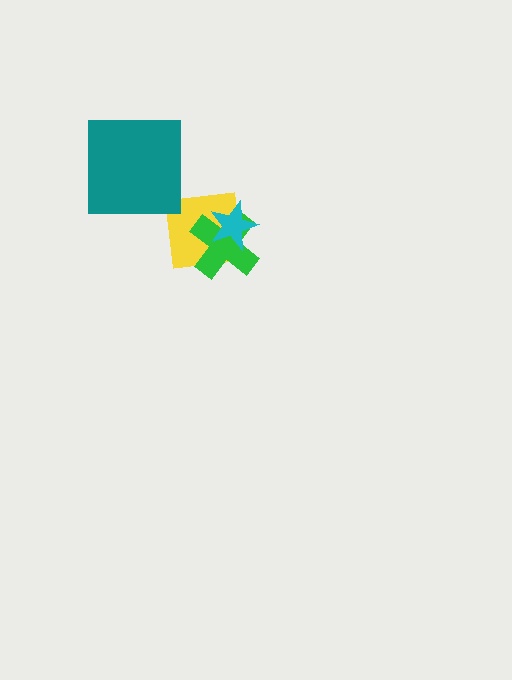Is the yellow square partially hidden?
Yes, it is partially covered by another shape.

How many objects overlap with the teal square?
0 objects overlap with the teal square.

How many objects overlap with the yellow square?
2 objects overlap with the yellow square.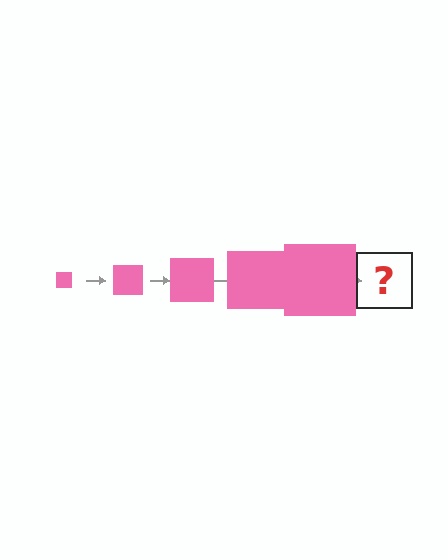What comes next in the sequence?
The next element should be a pink square, larger than the previous one.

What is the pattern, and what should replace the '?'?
The pattern is that the square gets progressively larger each step. The '?' should be a pink square, larger than the previous one.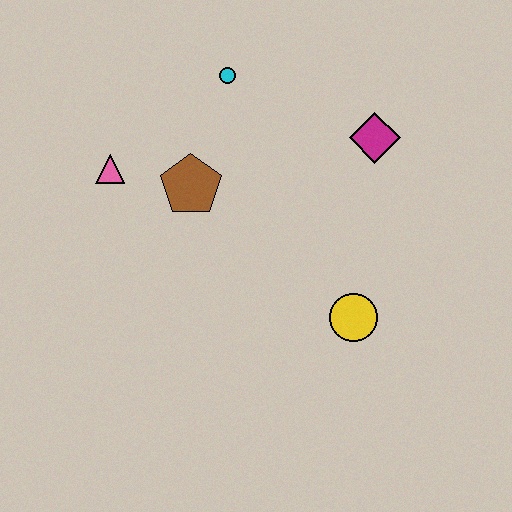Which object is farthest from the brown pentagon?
The yellow circle is farthest from the brown pentagon.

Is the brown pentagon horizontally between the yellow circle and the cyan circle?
No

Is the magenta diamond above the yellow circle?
Yes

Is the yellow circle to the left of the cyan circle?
No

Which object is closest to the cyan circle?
The brown pentagon is closest to the cyan circle.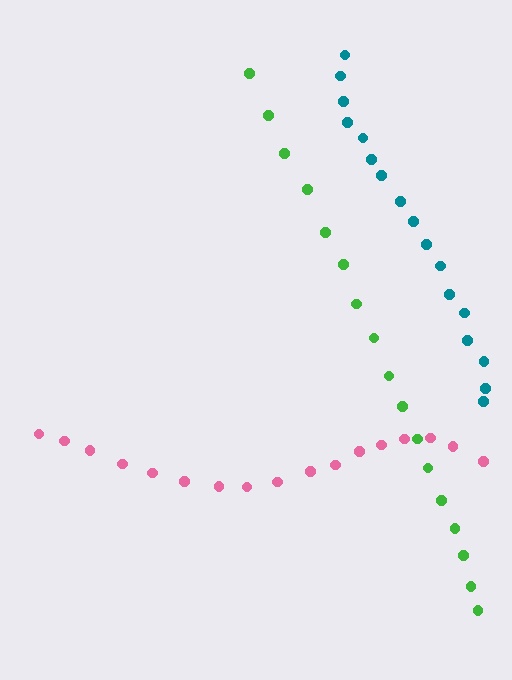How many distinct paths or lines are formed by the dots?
There are 3 distinct paths.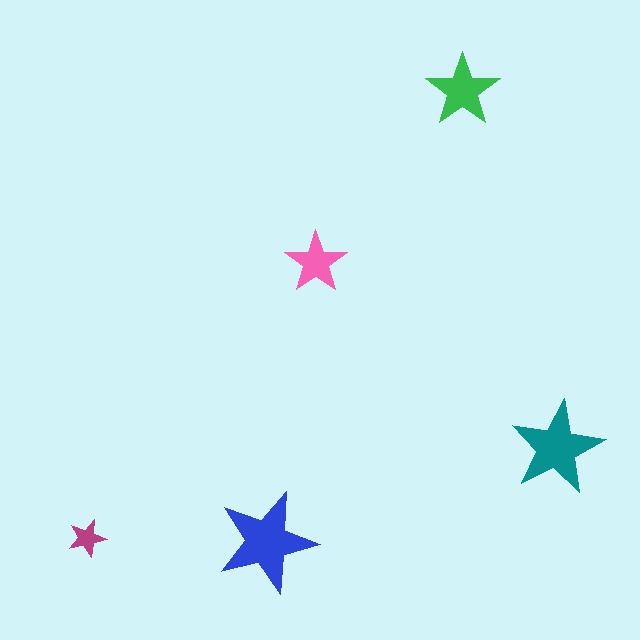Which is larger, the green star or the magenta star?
The green one.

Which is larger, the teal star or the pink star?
The teal one.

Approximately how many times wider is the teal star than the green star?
About 1.5 times wider.